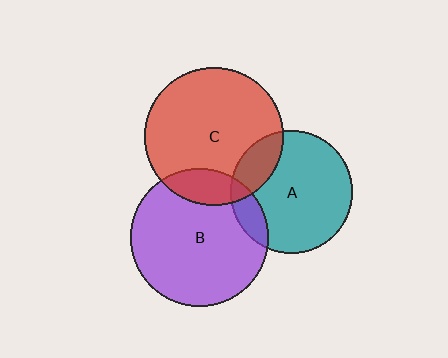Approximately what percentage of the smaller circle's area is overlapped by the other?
Approximately 20%.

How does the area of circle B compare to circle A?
Approximately 1.3 times.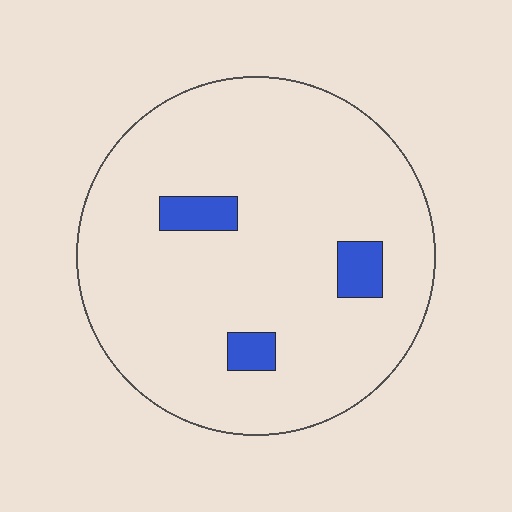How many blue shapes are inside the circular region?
3.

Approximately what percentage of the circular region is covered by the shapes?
Approximately 5%.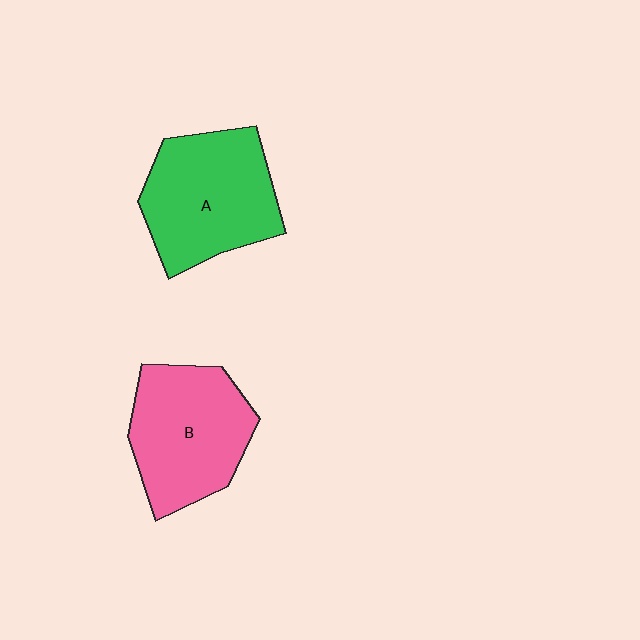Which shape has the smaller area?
Shape B (pink).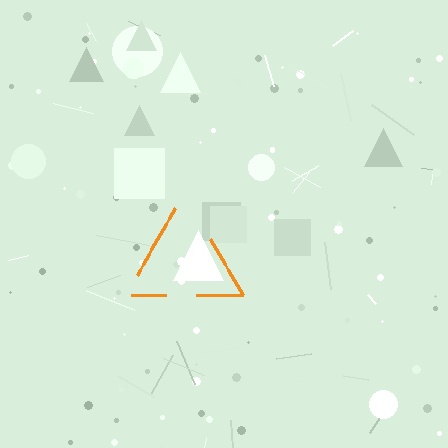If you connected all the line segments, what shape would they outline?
They would outline a triangle.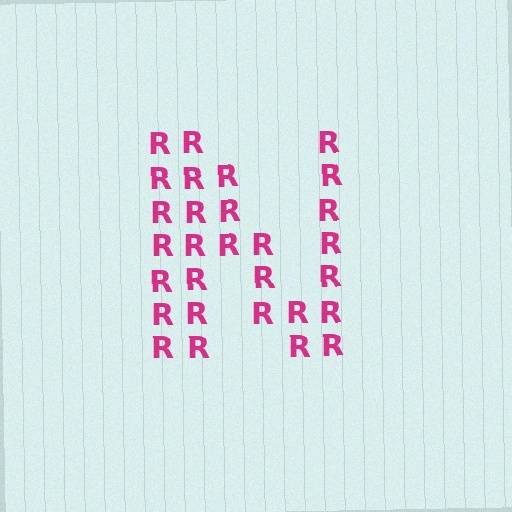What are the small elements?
The small elements are letter R's.